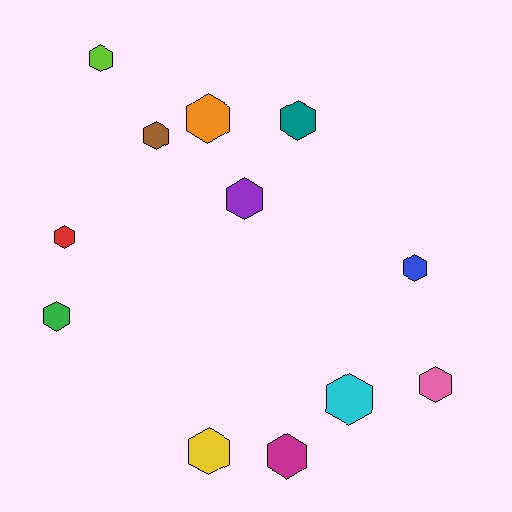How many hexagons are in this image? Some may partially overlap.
There are 12 hexagons.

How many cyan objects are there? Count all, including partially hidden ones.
There is 1 cyan object.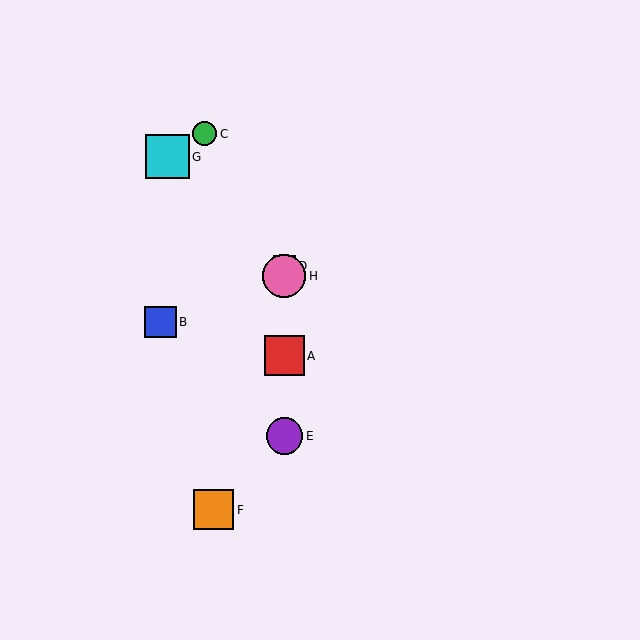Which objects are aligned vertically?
Objects A, D, E, H are aligned vertically.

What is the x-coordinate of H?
Object H is at x≈284.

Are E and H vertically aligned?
Yes, both are at x≈284.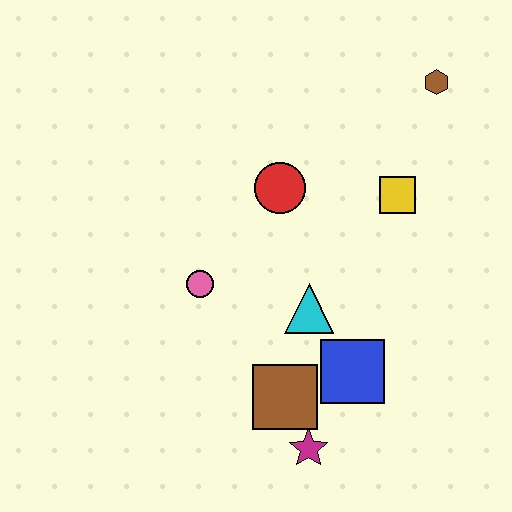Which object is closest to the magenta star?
The brown square is closest to the magenta star.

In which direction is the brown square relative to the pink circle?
The brown square is below the pink circle.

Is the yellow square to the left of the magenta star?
No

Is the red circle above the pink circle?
Yes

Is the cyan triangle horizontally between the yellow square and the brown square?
Yes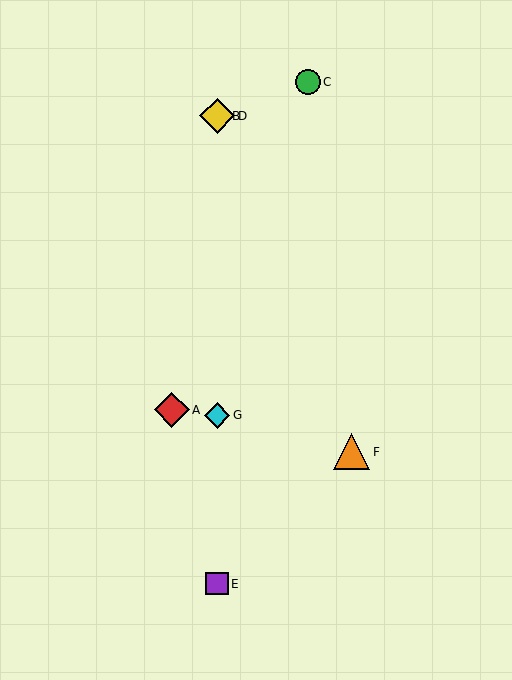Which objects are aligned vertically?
Objects B, D, E, G are aligned vertically.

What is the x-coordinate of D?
Object D is at x≈217.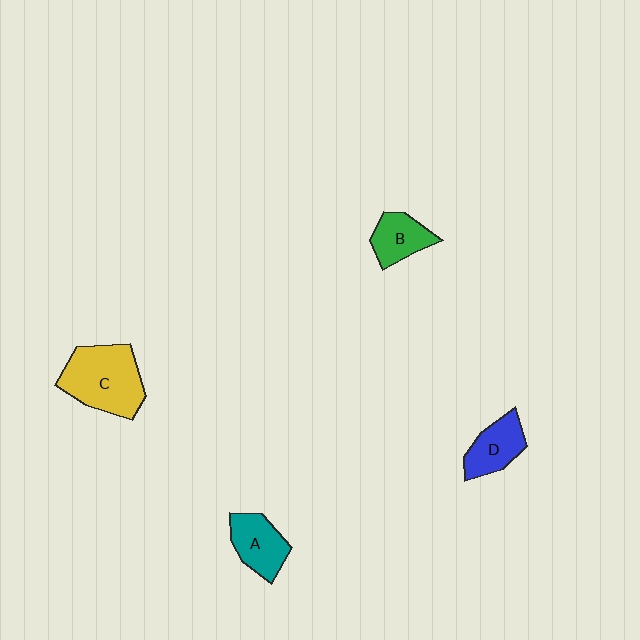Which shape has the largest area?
Shape C (yellow).